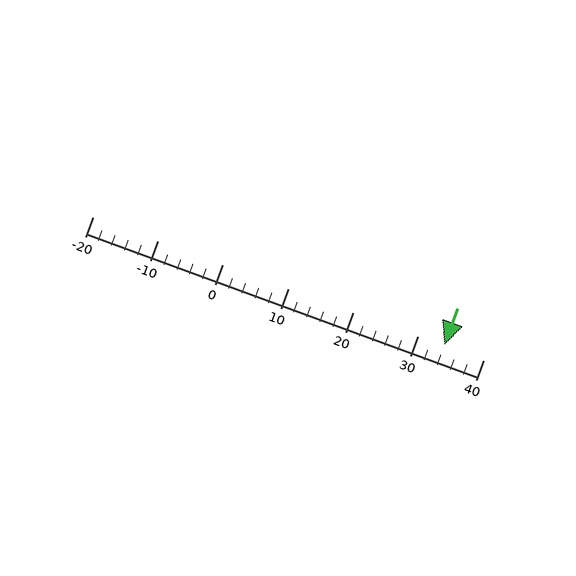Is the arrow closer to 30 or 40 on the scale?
The arrow is closer to 30.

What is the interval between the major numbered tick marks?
The major tick marks are spaced 10 units apart.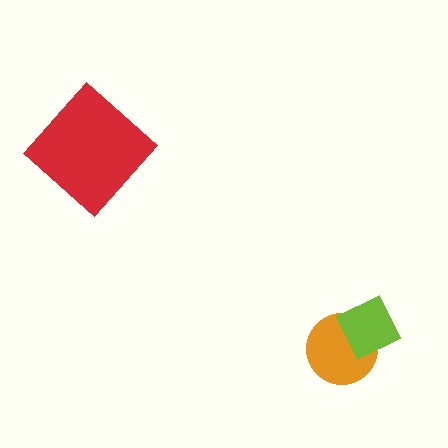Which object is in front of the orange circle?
The lime diamond is in front of the orange circle.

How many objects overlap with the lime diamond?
1 object overlaps with the lime diamond.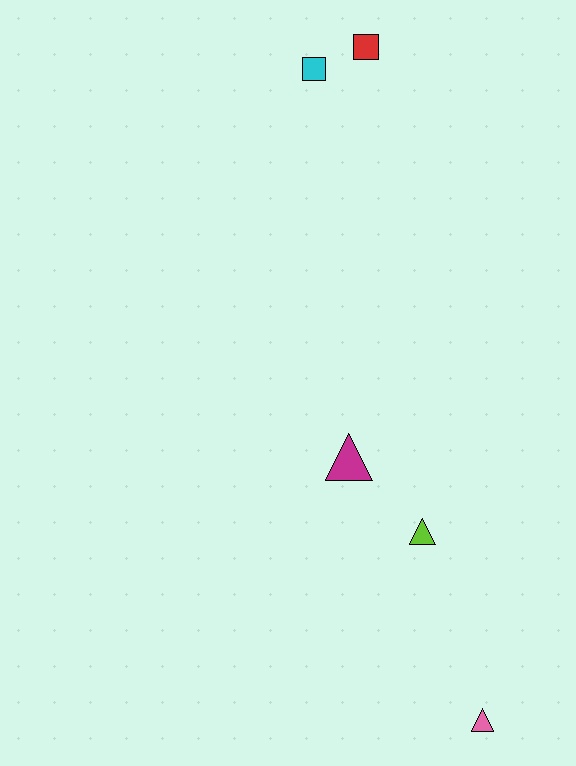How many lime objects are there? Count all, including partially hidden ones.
There is 1 lime object.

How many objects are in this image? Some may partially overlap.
There are 5 objects.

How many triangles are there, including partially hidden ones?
There are 3 triangles.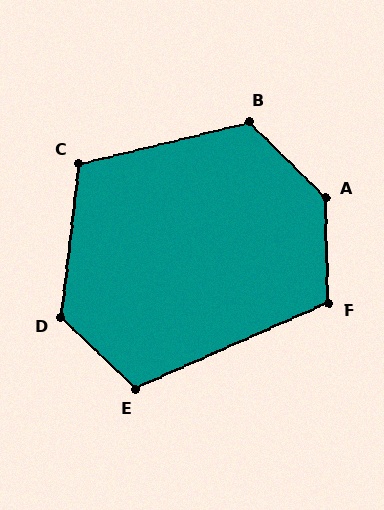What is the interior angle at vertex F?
Approximately 112 degrees (obtuse).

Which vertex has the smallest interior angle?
C, at approximately 111 degrees.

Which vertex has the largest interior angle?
A, at approximately 137 degrees.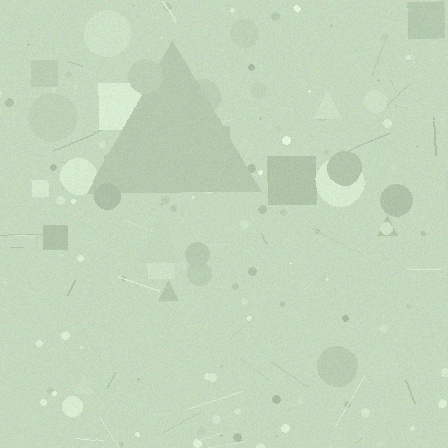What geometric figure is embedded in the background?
A triangle is embedded in the background.